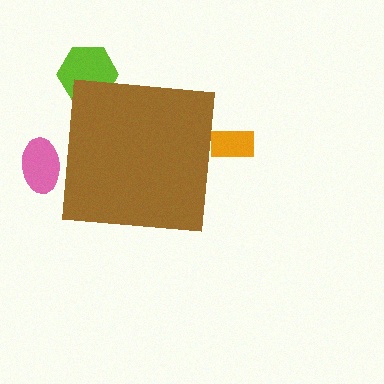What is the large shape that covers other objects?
A brown square.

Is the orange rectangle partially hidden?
Yes, the orange rectangle is partially hidden behind the brown square.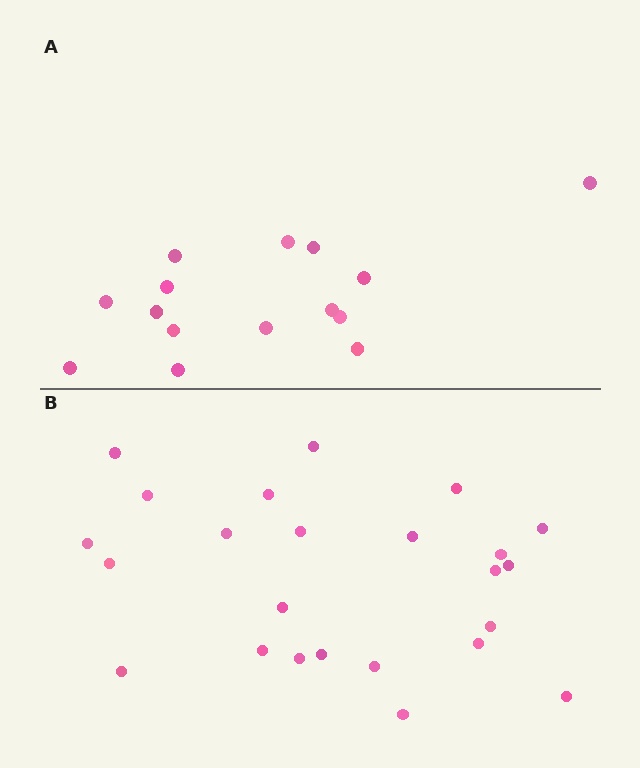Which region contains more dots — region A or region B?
Region B (the bottom region) has more dots.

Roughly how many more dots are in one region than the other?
Region B has roughly 8 or so more dots than region A.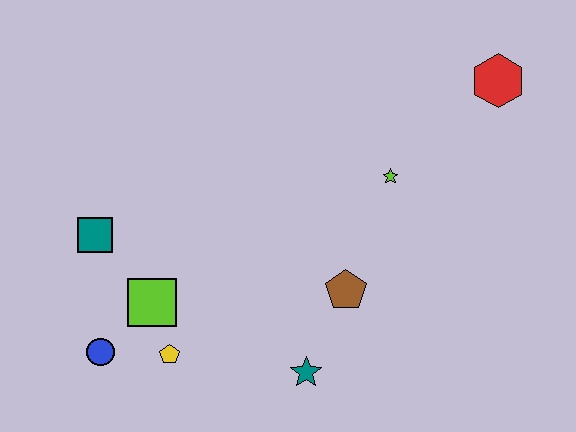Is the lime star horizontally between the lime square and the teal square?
No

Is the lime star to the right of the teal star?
Yes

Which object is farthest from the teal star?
The red hexagon is farthest from the teal star.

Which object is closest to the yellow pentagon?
The lime square is closest to the yellow pentagon.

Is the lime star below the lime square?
No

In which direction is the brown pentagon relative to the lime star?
The brown pentagon is below the lime star.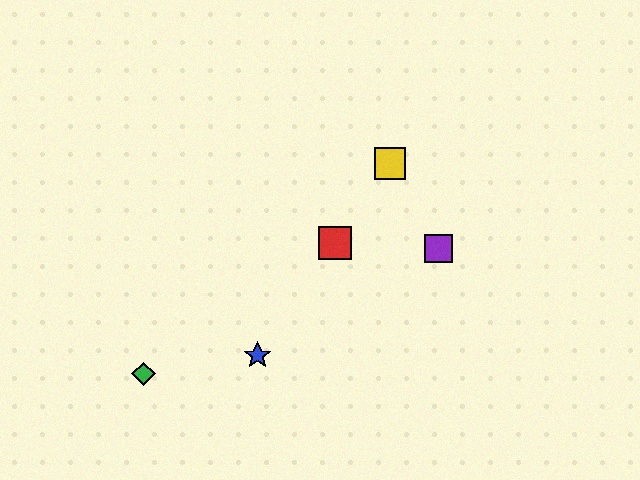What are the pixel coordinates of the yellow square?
The yellow square is at (390, 164).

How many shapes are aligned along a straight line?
3 shapes (the red square, the blue star, the yellow square) are aligned along a straight line.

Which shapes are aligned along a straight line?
The red square, the blue star, the yellow square are aligned along a straight line.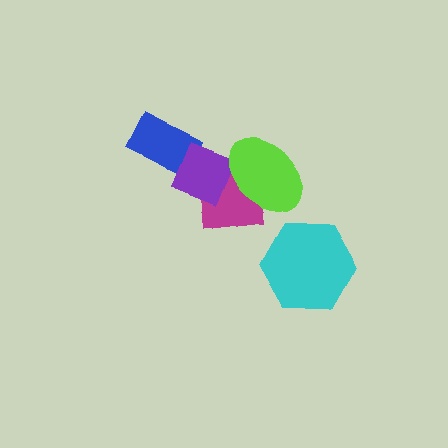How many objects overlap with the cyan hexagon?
0 objects overlap with the cyan hexagon.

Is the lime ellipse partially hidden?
No, no other shape covers it.